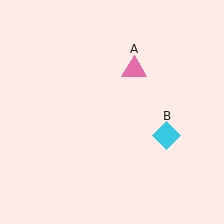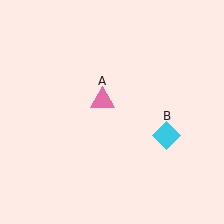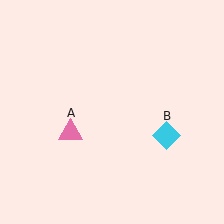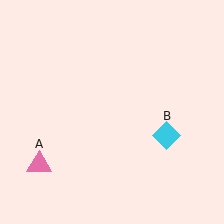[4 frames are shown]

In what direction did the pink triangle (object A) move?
The pink triangle (object A) moved down and to the left.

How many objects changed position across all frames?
1 object changed position: pink triangle (object A).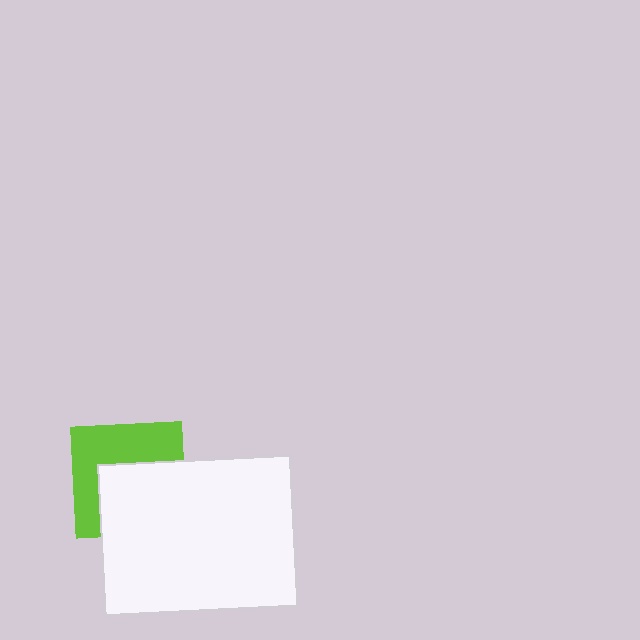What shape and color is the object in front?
The object in front is a white rectangle.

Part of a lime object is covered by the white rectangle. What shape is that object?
It is a square.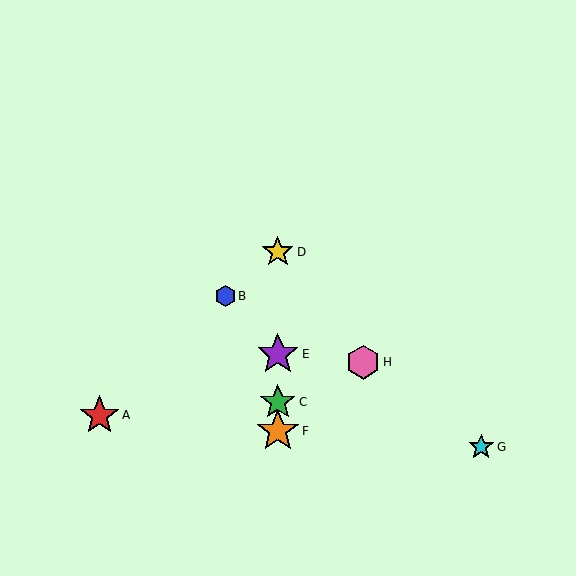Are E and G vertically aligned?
No, E is at x≈278 and G is at x≈481.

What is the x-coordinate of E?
Object E is at x≈278.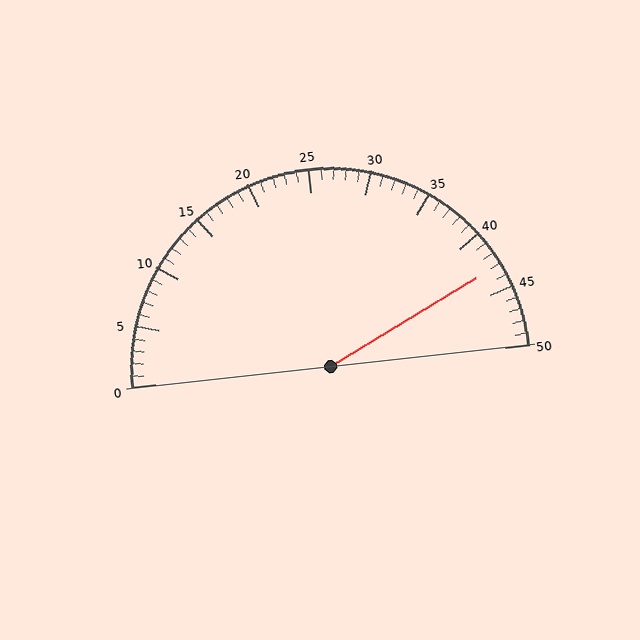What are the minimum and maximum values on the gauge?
The gauge ranges from 0 to 50.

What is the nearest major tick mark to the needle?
The nearest major tick mark is 45.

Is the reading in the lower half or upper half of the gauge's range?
The reading is in the upper half of the range (0 to 50).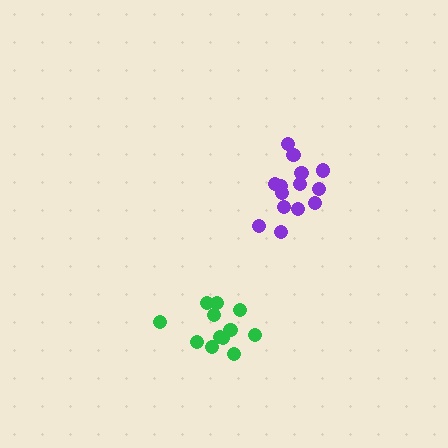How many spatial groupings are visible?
There are 2 spatial groupings.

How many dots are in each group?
Group 1: 14 dots, Group 2: 12 dots (26 total).